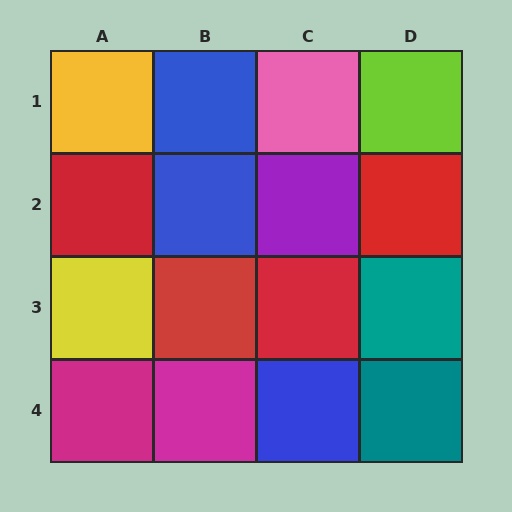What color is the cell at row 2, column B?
Blue.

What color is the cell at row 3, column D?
Teal.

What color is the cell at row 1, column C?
Pink.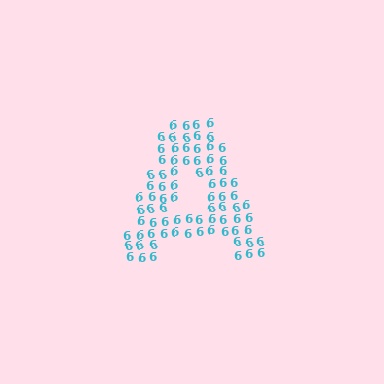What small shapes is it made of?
It is made of small digit 6's.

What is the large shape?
The large shape is the letter A.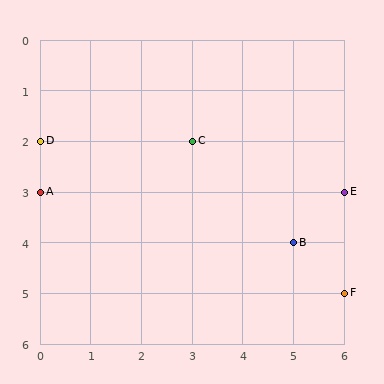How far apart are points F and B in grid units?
Points F and B are 1 column and 1 row apart (about 1.4 grid units diagonally).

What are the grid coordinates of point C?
Point C is at grid coordinates (3, 2).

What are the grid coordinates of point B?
Point B is at grid coordinates (5, 4).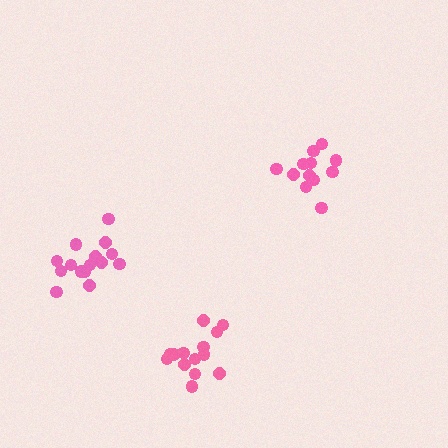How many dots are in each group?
Group 1: 12 dots, Group 2: 14 dots, Group 3: 15 dots (41 total).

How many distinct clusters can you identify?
There are 3 distinct clusters.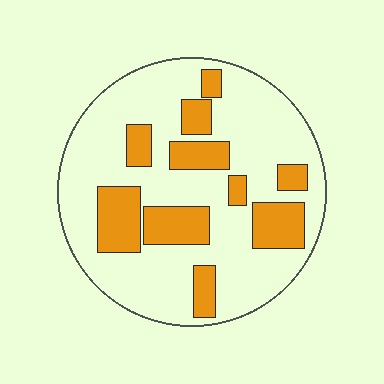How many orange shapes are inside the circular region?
10.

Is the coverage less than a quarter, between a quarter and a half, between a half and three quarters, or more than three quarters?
Between a quarter and a half.